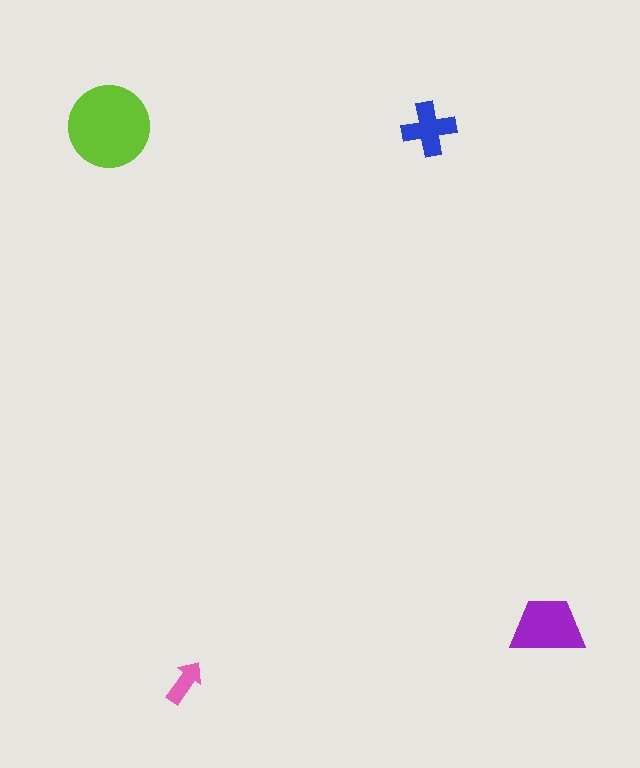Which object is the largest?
The lime circle.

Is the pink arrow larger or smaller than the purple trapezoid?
Smaller.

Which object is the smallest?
The pink arrow.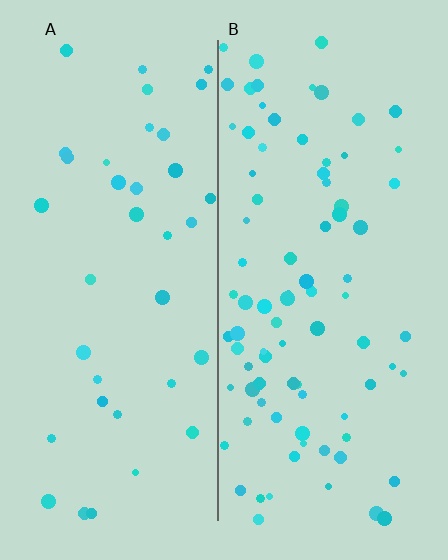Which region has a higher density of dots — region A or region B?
B (the right).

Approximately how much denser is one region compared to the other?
Approximately 2.3× — region B over region A.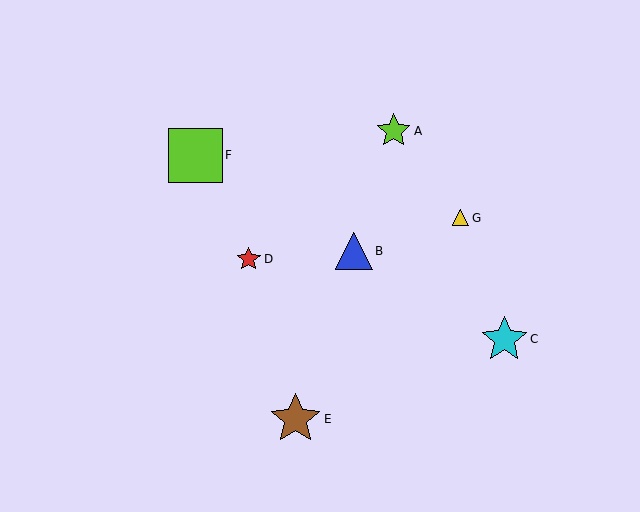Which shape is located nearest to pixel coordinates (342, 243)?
The blue triangle (labeled B) at (354, 251) is nearest to that location.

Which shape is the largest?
The lime square (labeled F) is the largest.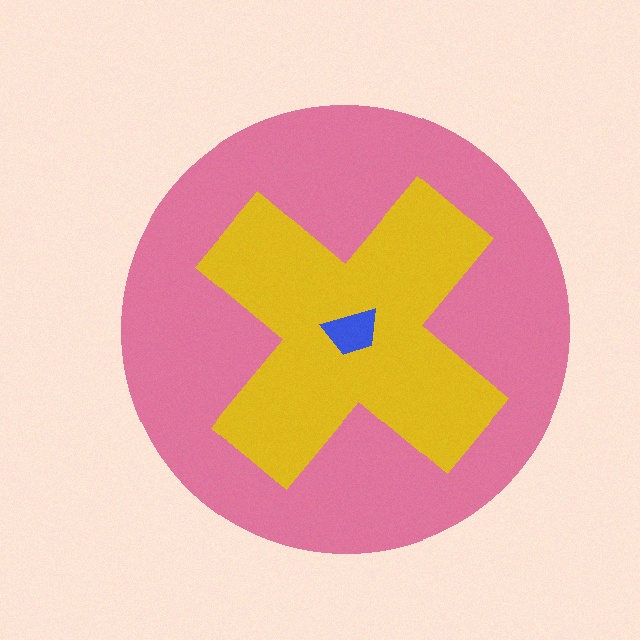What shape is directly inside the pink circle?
The yellow cross.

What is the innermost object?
The blue trapezoid.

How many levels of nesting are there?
3.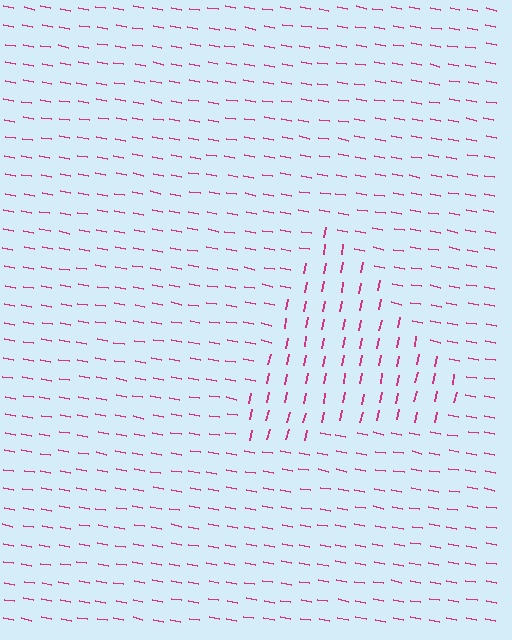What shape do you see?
I see a triangle.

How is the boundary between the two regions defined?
The boundary is defined purely by a change in line orientation (approximately 89 degrees difference). All lines are the same color and thickness.